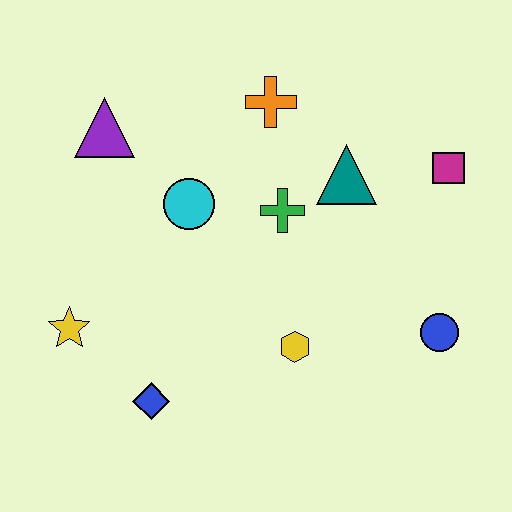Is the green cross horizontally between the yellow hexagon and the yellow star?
Yes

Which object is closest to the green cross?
The teal triangle is closest to the green cross.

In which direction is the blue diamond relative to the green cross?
The blue diamond is below the green cross.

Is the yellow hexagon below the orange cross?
Yes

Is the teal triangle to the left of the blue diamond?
No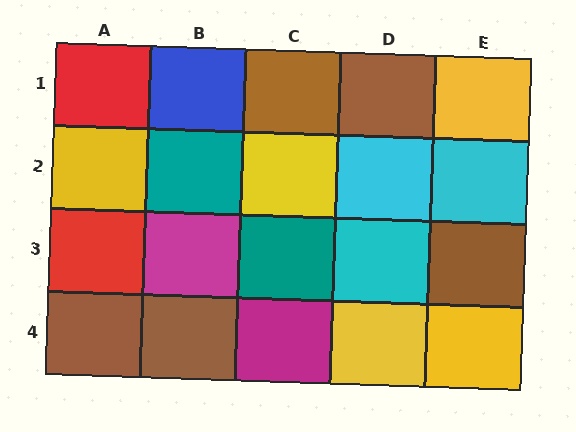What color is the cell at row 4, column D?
Yellow.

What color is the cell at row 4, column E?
Yellow.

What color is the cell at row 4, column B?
Brown.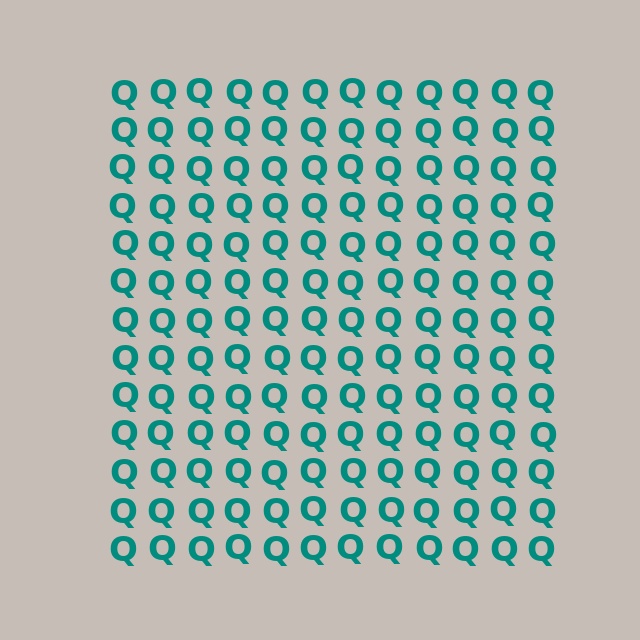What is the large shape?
The large shape is a square.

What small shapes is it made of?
It is made of small letter Q's.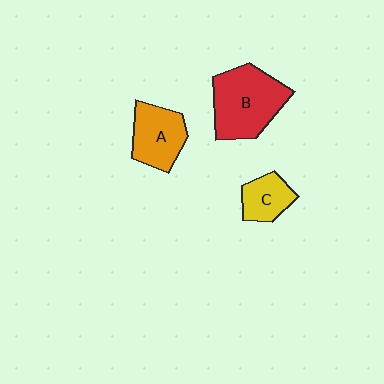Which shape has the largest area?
Shape B (red).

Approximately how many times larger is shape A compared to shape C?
Approximately 1.4 times.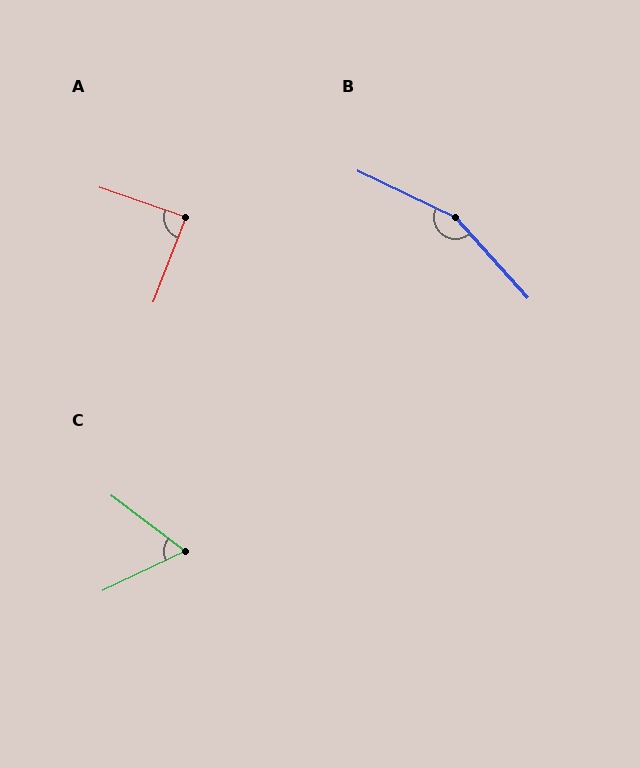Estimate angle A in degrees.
Approximately 88 degrees.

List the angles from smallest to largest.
C (63°), A (88°), B (157°).